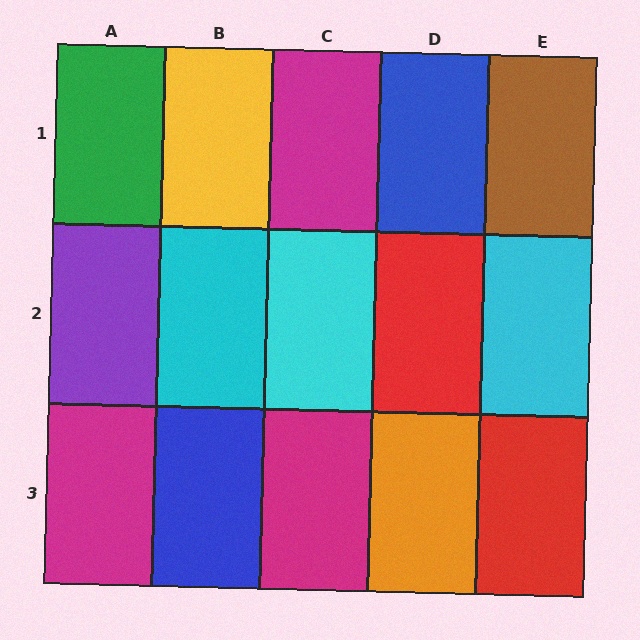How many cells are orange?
1 cell is orange.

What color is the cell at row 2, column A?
Purple.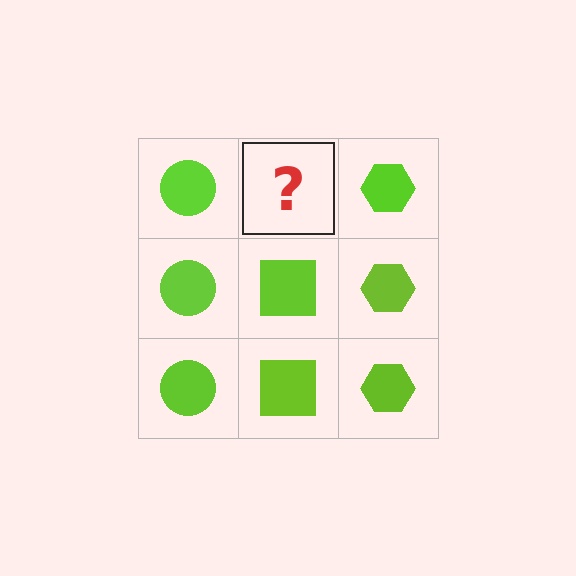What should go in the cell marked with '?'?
The missing cell should contain a lime square.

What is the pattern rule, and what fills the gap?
The rule is that each column has a consistent shape. The gap should be filled with a lime square.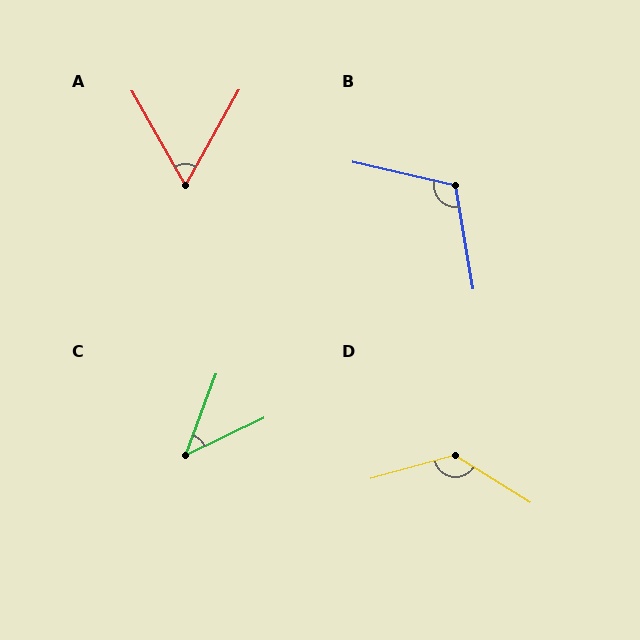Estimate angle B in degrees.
Approximately 113 degrees.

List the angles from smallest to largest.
C (44°), A (59°), B (113°), D (132°).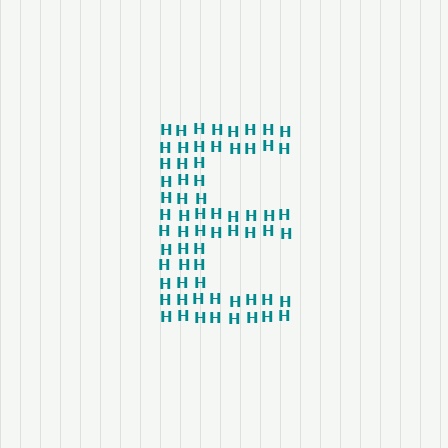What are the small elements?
The small elements are letter H's.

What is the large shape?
The large shape is the letter E.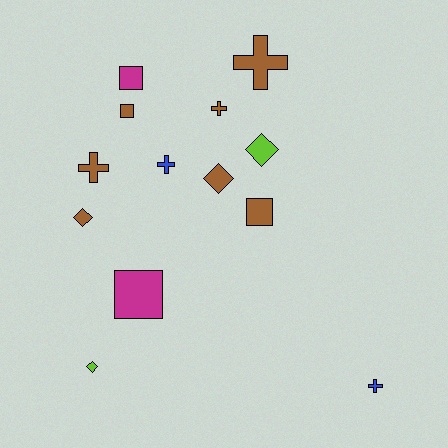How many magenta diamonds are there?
There are no magenta diamonds.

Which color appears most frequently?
Brown, with 7 objects.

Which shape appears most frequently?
Cross, with 5 objects.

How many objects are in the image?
There are 13 objects.